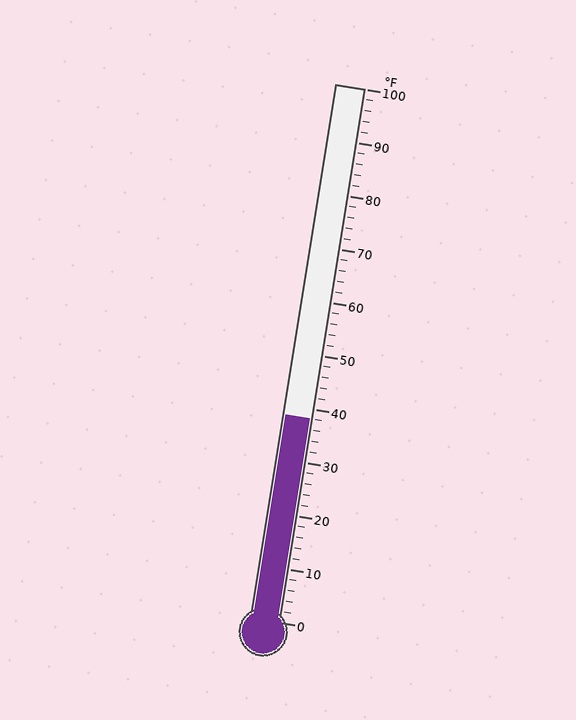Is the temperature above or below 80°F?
The temperature is below 80°F.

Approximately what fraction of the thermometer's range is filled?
The thermometer is filled to approximately 40% of its range.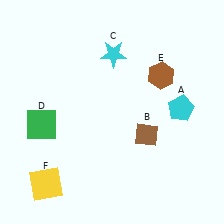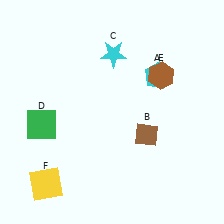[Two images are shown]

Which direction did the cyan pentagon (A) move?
The cyan pentagon (A) moved up.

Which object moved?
The cyan pentagon (A) moved up.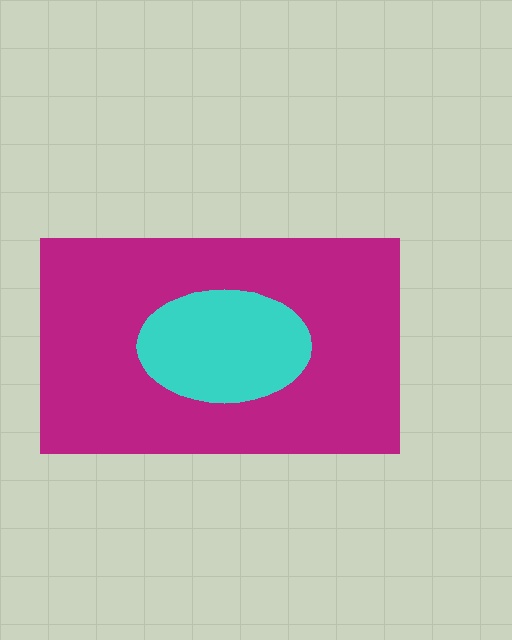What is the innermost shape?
The cyan ellipse.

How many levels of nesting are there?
2.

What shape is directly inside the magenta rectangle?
The cyan ellipse.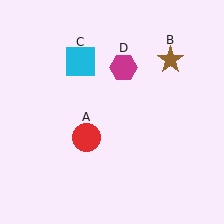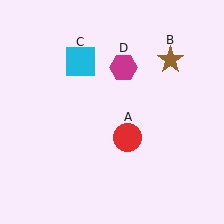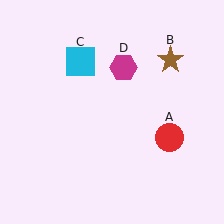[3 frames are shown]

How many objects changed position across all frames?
1 object changed position: red circle (object A).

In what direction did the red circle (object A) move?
The red circle (object A) moved right.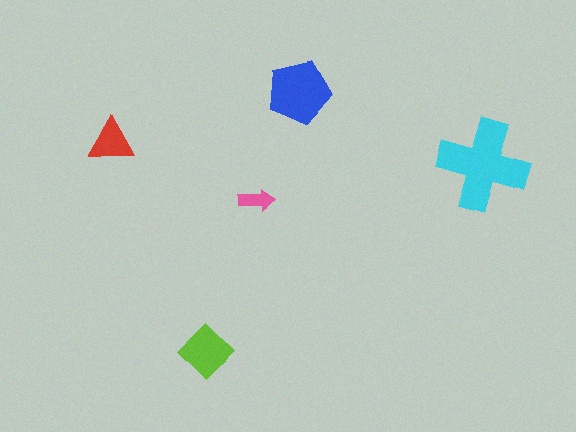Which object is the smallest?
The pink arrow.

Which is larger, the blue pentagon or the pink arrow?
The blue pentagon.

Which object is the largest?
The cyan cross.